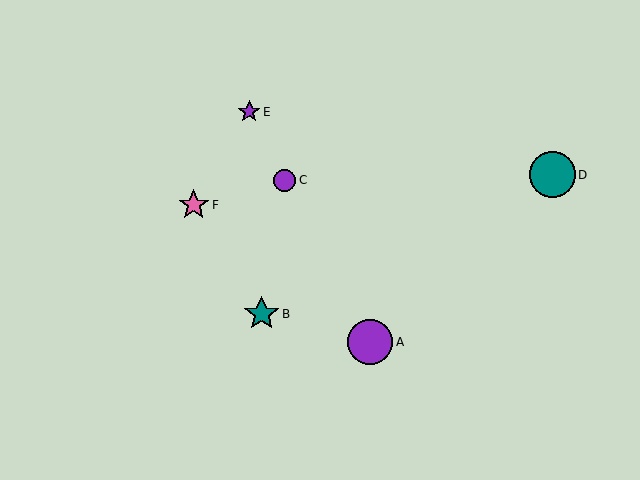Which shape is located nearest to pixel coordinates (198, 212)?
The pink star (labeled F) at (194, 205) is nearest to that location.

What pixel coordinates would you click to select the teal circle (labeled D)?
Click at (552, 175) to select the teal circle D.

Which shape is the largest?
The teal circle (labeled D) is the largest.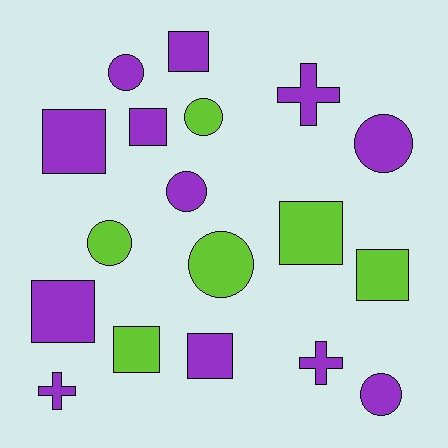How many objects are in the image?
There are 18 objects.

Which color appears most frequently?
Purple, with 12 objects.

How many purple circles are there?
There are 4 purple circles.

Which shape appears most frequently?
Square, with 8 objects.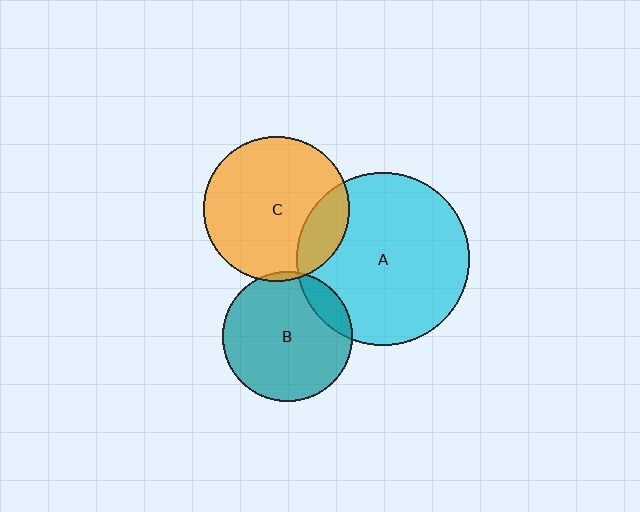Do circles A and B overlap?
Yes.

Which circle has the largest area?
Circle A (cyan).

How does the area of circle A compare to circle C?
Approximately 1.4 times.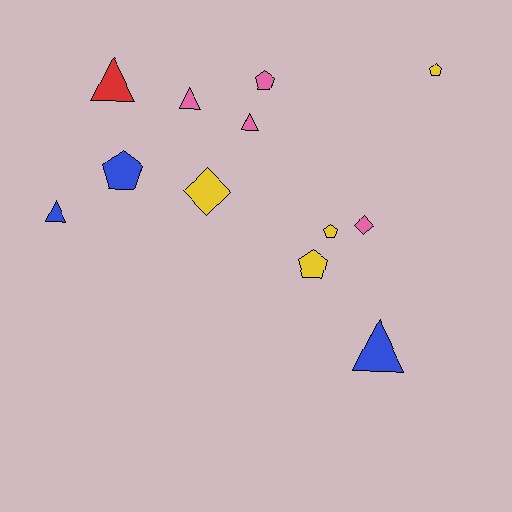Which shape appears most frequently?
Triangle, with 5 objects.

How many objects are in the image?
There are 12 objects.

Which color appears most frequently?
Yellow, with 4 objects.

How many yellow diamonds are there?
There is 1 yellow diamond.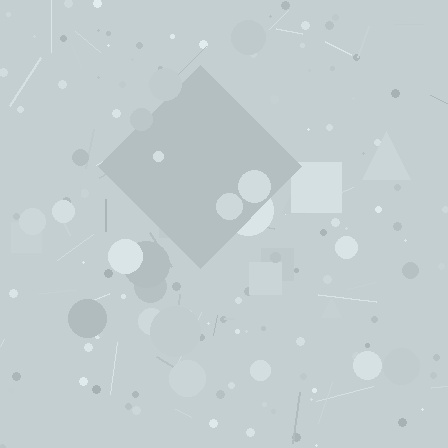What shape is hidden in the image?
A diamond is hidden in the image.